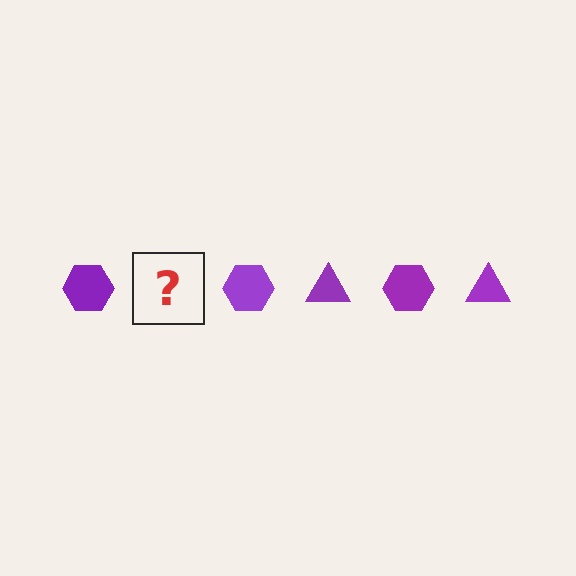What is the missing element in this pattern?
The missing element is a purple triangle.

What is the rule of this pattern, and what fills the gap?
The rule is that the pattern cycles through hexagon, triangle shapes in purple. The gap should be filled with a purple triangle.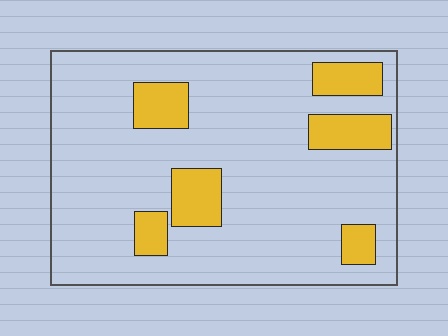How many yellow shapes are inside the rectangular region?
6.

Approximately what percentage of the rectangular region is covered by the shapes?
Approximately 15%.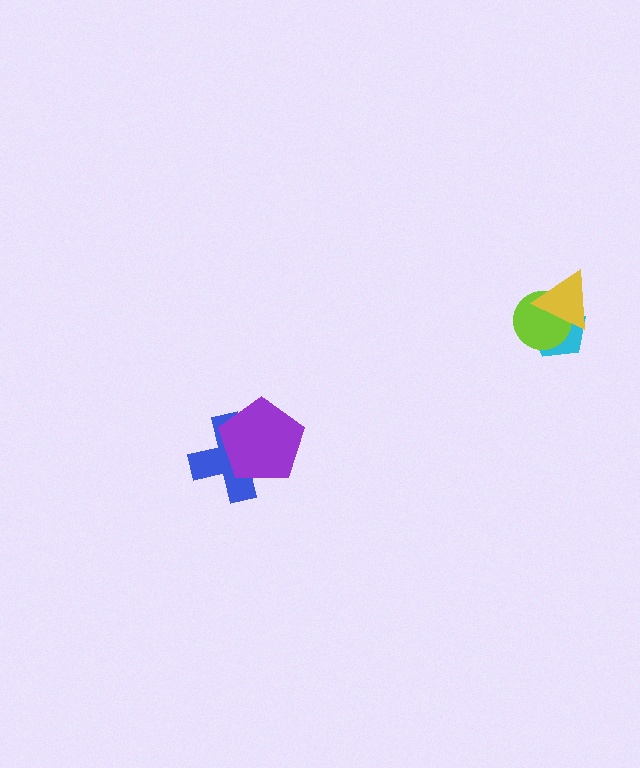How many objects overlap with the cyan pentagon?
2 objects overlap with the cyan pentagon.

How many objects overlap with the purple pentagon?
1 object overlaps with the purple pentagon.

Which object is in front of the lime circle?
The yellow triangle is in front of the lime circle.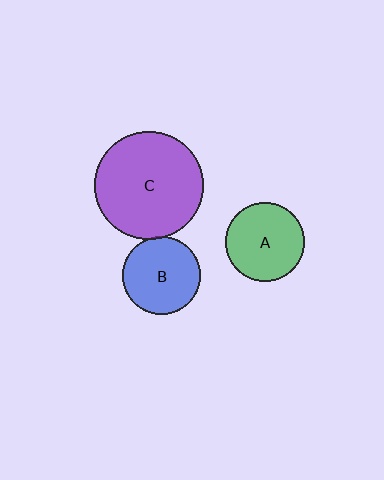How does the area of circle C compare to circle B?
Approximately 1.9 times.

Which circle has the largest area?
Circle C (purple).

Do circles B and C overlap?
Yes.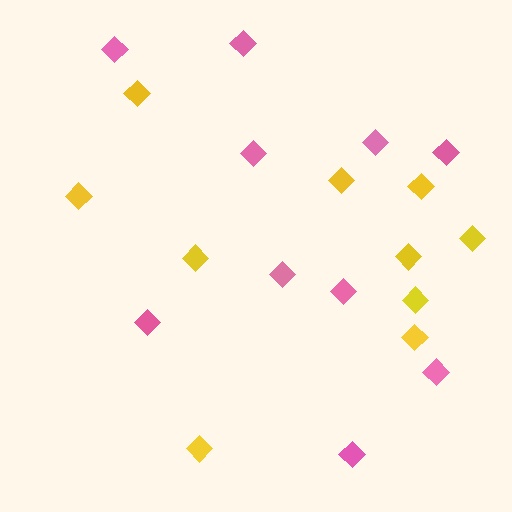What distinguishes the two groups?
There are 2 groups: one group of yellow diamonds (10) and one group of pink diamonds (10).